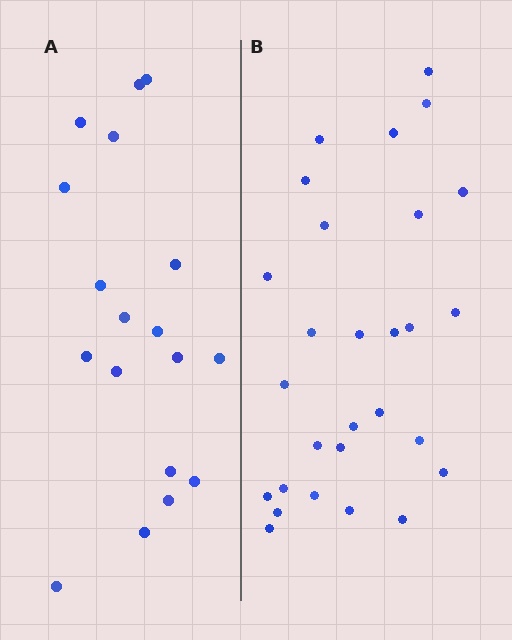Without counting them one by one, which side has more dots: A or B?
Region B (the right region) has more dots.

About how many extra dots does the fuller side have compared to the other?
Region B has roughly 10 or so more dots than region A.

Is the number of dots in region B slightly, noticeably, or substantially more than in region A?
Region B has substantially more. The ratio is roughly 1.6 to 1.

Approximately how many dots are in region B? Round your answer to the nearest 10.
About 30 dots. (The exact count is 28, which rounds to 30.)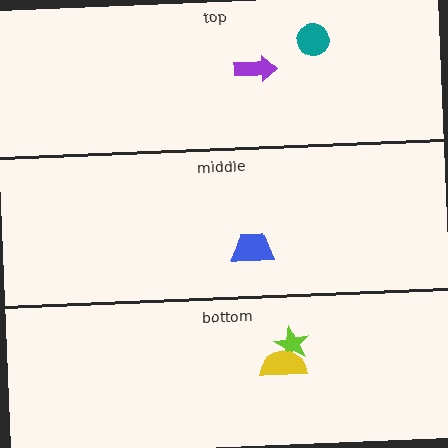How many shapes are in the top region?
2.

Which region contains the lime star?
The bottom region.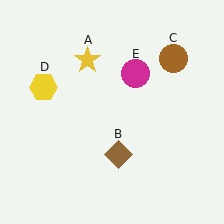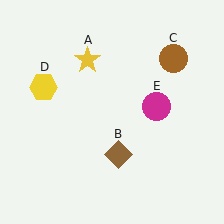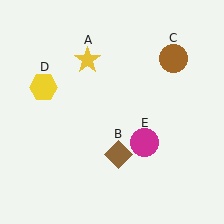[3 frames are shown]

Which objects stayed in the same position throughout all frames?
Yellow star (object A) and brown diamond (object B) and brown circle (object C) and yellow hexagon (object D) remained stationary.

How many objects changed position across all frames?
1 object changed position: magenta circle (object E).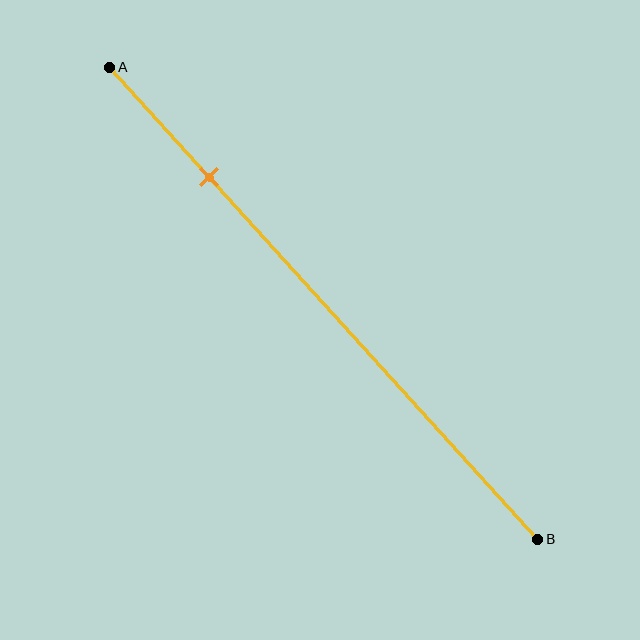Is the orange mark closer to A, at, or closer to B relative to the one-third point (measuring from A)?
The orange mark is closer to point A than the one-third point of segment AB.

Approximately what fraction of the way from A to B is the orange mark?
The orange mark is approximately 25% of the way from A to B.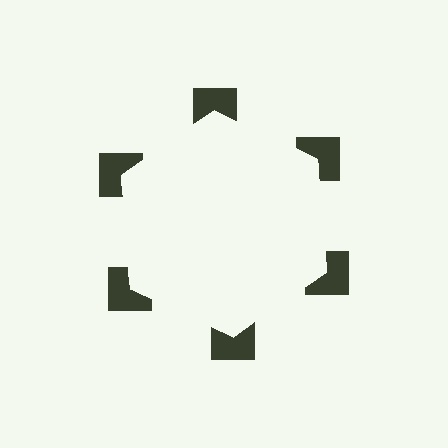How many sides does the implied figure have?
6 sides.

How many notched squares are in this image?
There are 6 — one at each vertex of the illusory hexagon.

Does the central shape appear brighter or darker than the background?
It typically appears slightly brighter than the background, even though no actual brightness change is drawn.